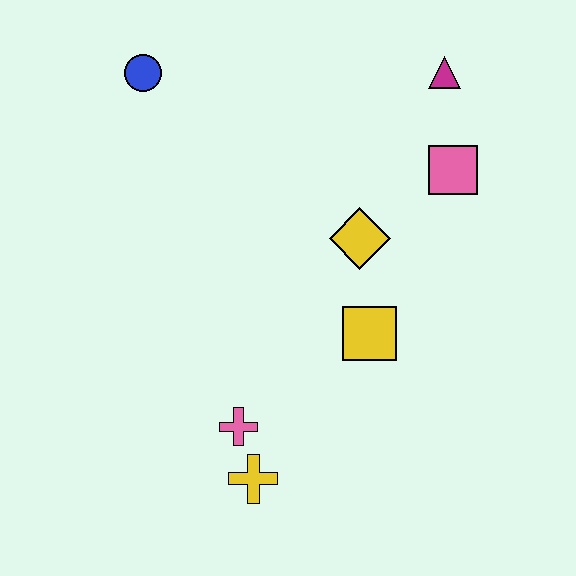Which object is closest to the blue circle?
The yellow diamond is closest to the blue circle.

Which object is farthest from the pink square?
The yellow cross is farthest from the pink square.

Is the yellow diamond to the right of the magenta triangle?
No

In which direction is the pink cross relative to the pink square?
The pink cross is below the pink square.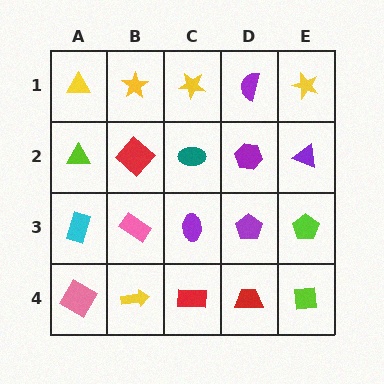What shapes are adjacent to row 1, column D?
A purple hexagon (row 2, column D), a yellow star (row 1, column C), a yellow star (row 1, column E).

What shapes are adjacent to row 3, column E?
A purple triangle (row 2, column E), a lime square (row 4, column E), a purple pentagon (row 3, column D).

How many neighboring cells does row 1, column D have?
3.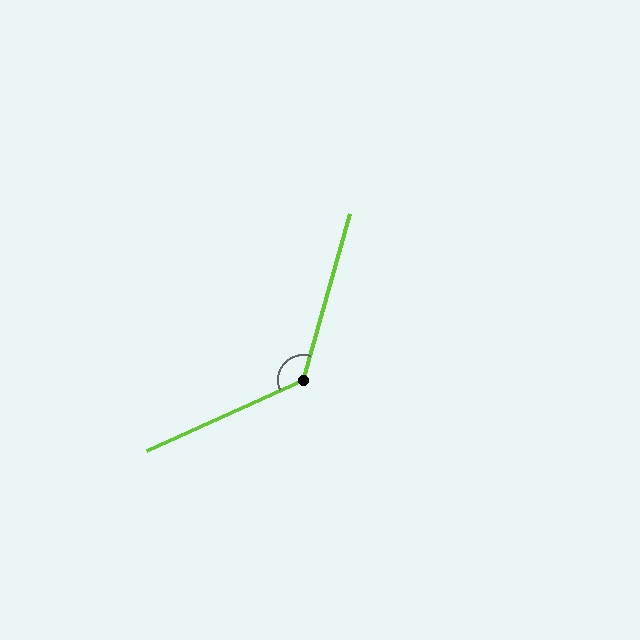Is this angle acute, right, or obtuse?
It is obtuse.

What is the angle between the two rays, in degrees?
Approximately 130 degrees.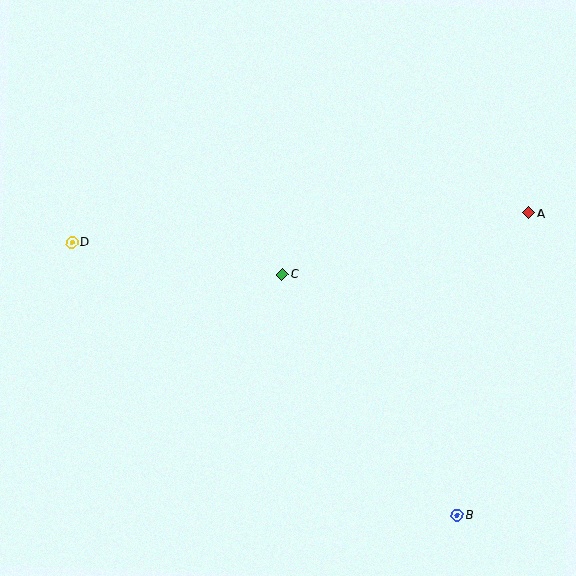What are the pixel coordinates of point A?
Point A is at (529, 213).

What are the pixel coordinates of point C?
Point C is at (282, 274).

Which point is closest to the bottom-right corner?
Point B is closest to the bottom-right corner.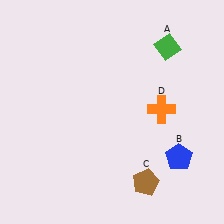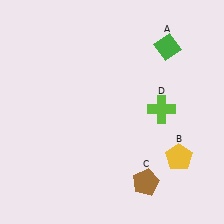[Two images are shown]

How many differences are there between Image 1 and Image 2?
There are 2 differences between the two images.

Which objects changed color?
B changed from blue to yellow. D changed from orange to lime.